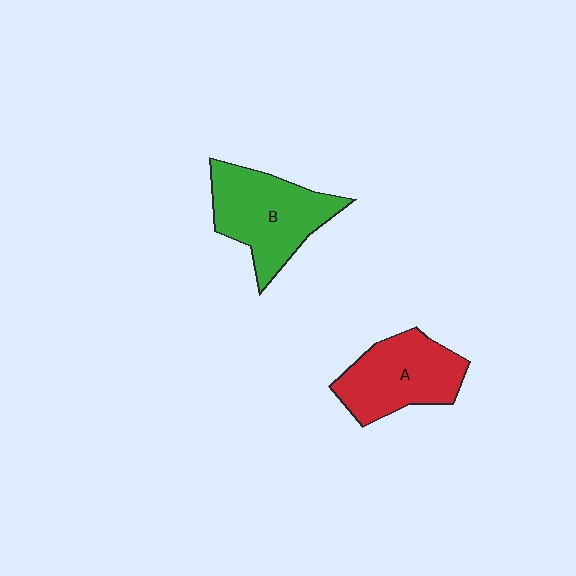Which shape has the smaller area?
Shape A (red).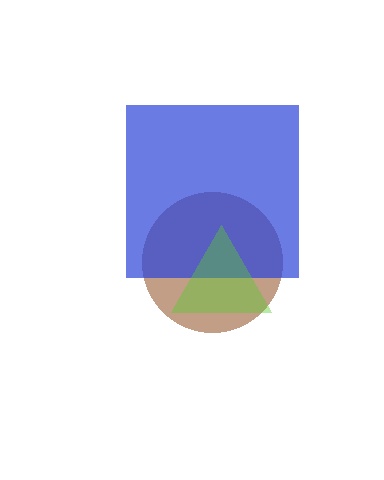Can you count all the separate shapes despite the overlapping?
Yes, there are 3 separate shapes.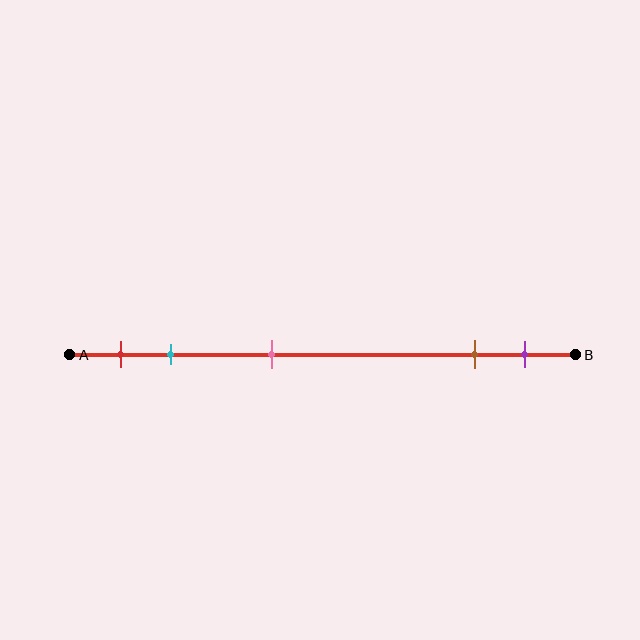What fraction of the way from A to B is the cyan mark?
The cyan mark is approximately 20% (0.2) of the way from A to B.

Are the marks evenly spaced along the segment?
No, the marks are not evenly spaced.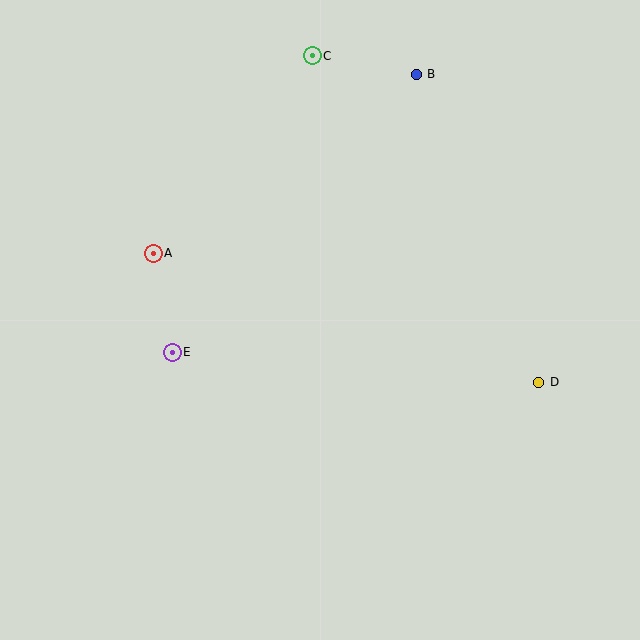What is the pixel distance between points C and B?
The distance between C and B is 106 pixels.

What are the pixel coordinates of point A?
Point A is at (153, 253).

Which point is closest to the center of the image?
Point E at (172, 352) is closest to the center.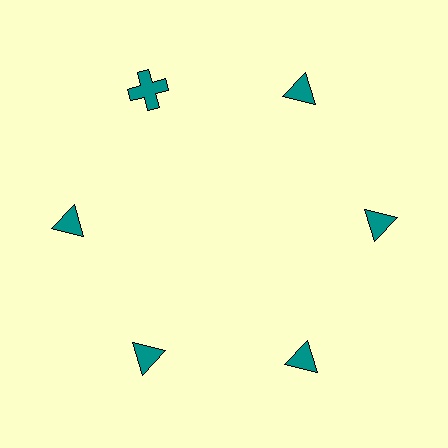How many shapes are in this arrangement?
There are 6 shapes arranged in a ring pattern.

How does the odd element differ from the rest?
It has a different shape: cross instead of triangle.